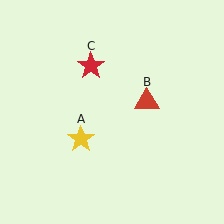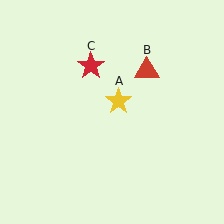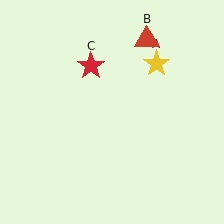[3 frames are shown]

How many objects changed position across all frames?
2 objects changed position: yellow star (object A), red triangle (object B).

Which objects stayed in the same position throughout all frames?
Red star (object C) remained stationary.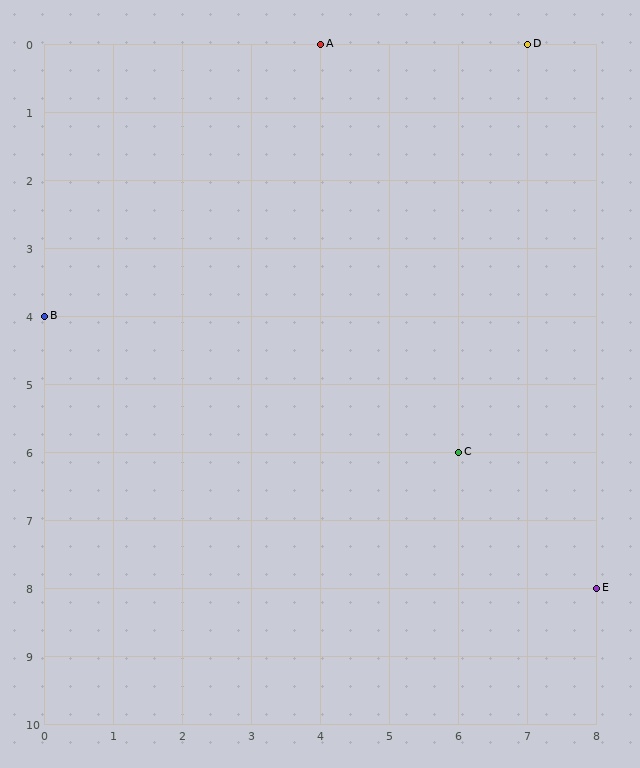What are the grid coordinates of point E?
Point E is at grid coordinates (8, 8).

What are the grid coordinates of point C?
Point C is at grid coordinates (6, 6).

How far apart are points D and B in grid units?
Points D and B are 7 columns and 4 rows apart (about 8.1 grid units diagonally).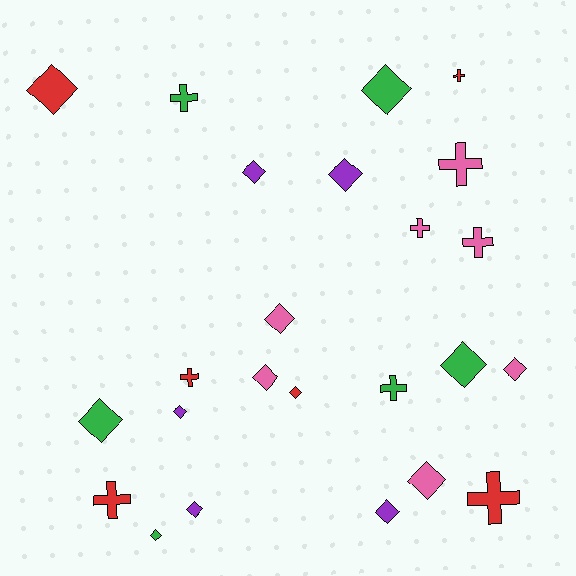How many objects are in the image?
There are 24 objects.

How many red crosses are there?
There are 4 red crosses.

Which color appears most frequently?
Pink, with 7 objects.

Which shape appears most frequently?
Diamond, with 15 objects.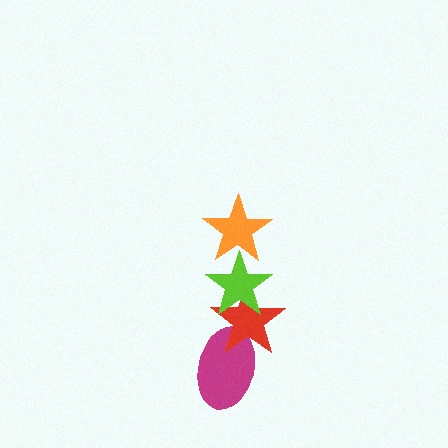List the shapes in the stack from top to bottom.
From top to bottom: the orange star, the lime star, the red star, the magenta ellipse.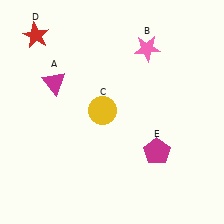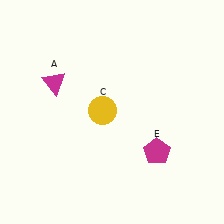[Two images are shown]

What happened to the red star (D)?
The red star (D) was removed in Image 2. It was in the top-left area of Image 1.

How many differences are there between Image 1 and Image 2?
There are 2 differences between the two images.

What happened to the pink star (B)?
The pink star (B) was removed in Image 2. It was in the top-right area of Image 1.